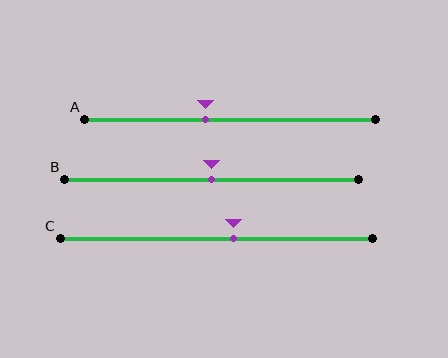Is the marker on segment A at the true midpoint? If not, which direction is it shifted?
No, the marker on segment A is shifted to the left by about 9% of the segment length.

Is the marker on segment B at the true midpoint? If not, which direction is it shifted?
Yes, the marker on segment B is at the true midpoint.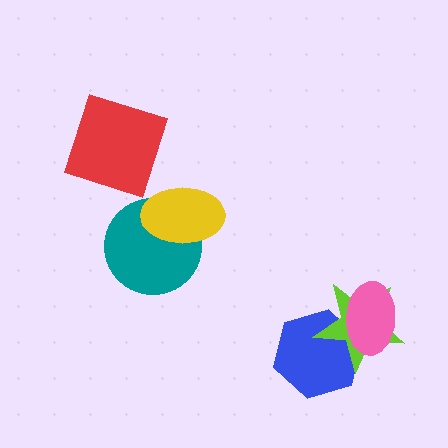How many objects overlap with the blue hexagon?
2 objects overlap with the blue hexagon.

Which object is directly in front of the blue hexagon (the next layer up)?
The lime star is directly in front of the blue hexagon.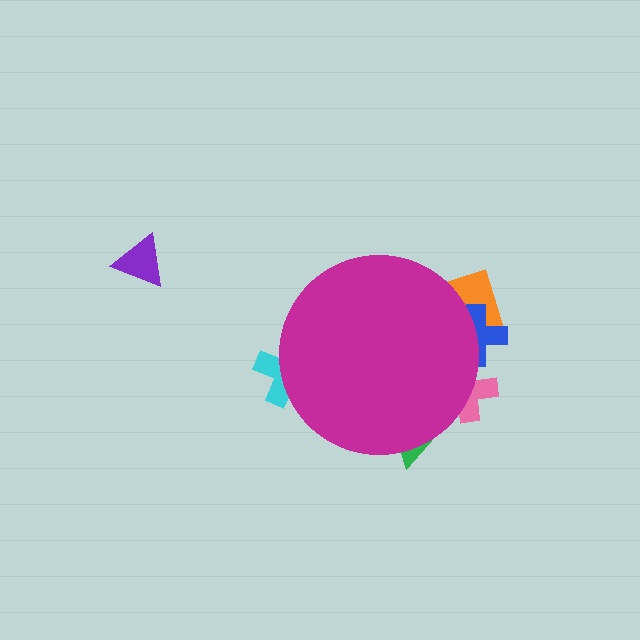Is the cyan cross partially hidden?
Yes, the cyan cross is partially hidden behind the magenta circle.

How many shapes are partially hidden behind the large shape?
5 shapes are partially hidden.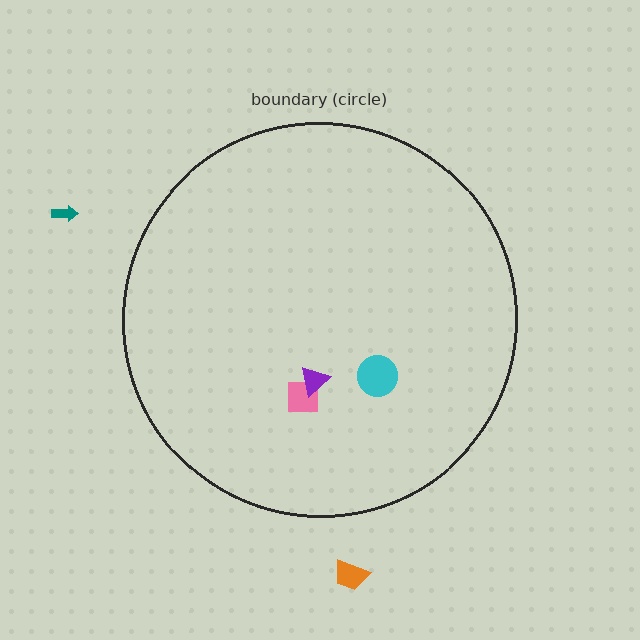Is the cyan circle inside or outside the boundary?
Inside.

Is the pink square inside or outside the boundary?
Inside.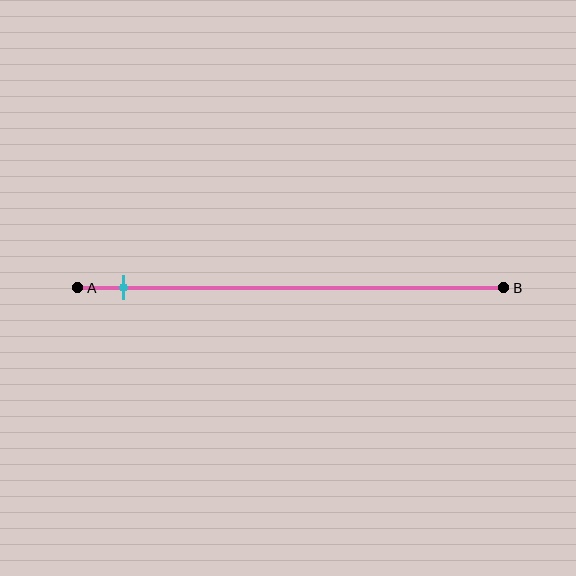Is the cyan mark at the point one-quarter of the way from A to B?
No, the mark is at about 10% from A, not at the 25% one-quarter point.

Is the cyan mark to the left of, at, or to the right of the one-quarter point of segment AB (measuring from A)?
The cyan mark is to the left of the one-quarter point of segment AB.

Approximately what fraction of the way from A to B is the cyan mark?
The cyan mark is approximately 10% of the way from A to B.